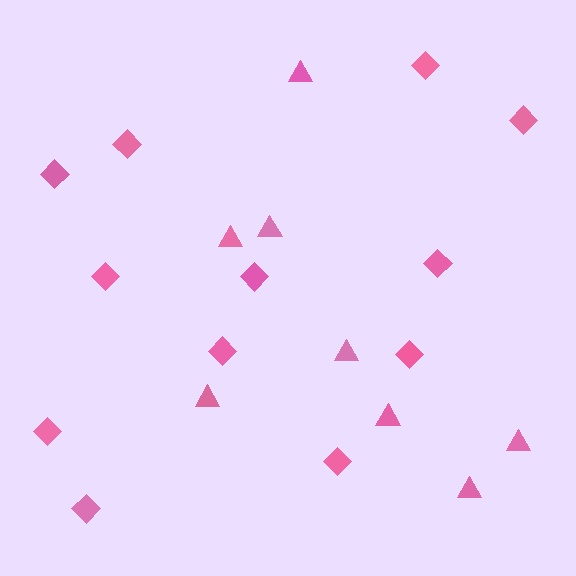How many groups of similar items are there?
There are 2 groups: one group of diamonds (12) and one group of triangles (8).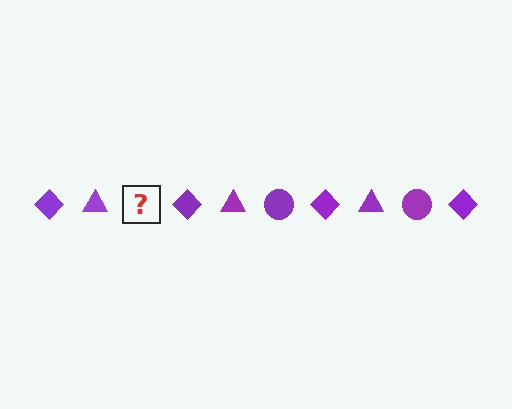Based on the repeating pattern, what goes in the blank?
The blank should be a purple circle.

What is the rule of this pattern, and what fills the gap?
The rule is that the pattern cycles through diamond, triangle, circle shapes in purple. The gap should be filled with a purple circle.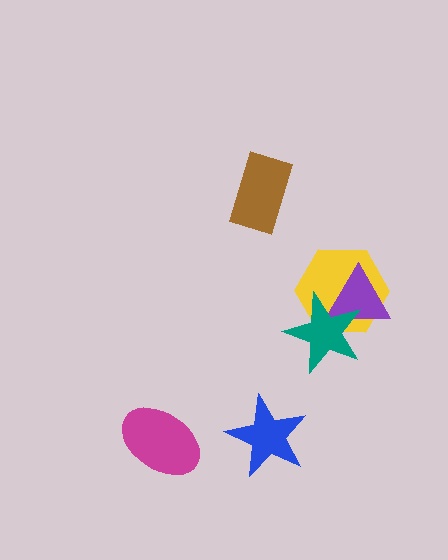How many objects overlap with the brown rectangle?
0 objects overlap with the brown rectangle.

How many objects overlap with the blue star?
0 objects overlap with the blue star.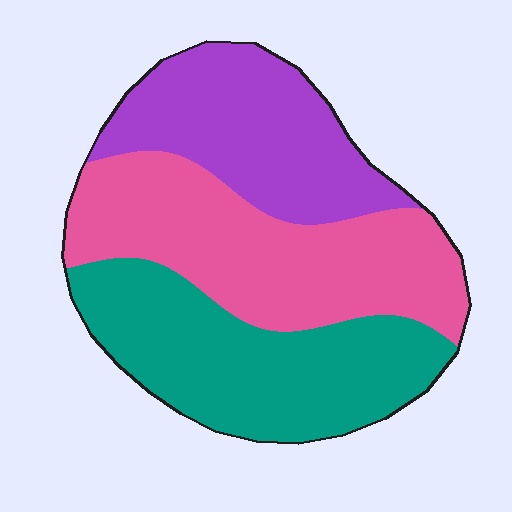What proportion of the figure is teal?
Teal covers 35% of the figure.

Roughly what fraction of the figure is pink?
Pink takes up about three eighths (3/8) of the figure.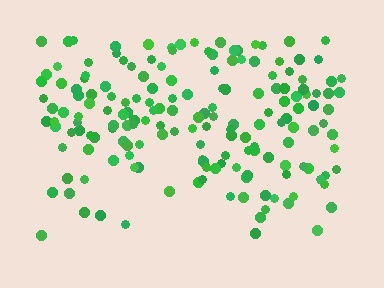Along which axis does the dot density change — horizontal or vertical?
Vertical.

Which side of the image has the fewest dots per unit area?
The bottom.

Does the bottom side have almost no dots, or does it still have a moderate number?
Still a moderate number, just noticeably fewer than the top.